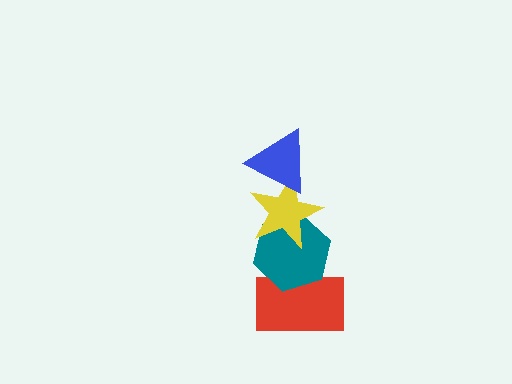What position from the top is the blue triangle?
The blue triangle is 1st from the top.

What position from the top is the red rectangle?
The red rectangle is 4th from the top.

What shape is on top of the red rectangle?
The teal hexagon is on top of the red rectangle.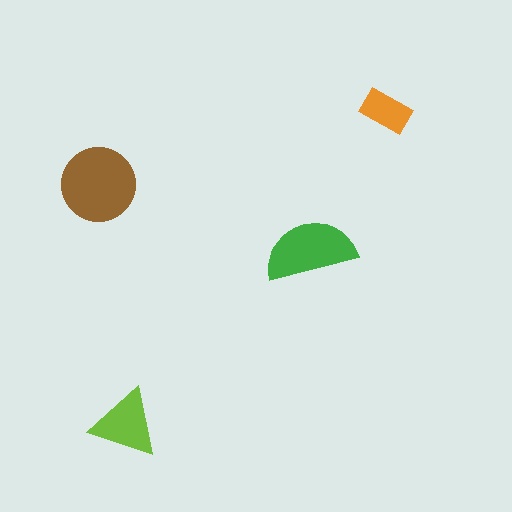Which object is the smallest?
The orange rectangle.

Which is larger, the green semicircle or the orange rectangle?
The green semicircle.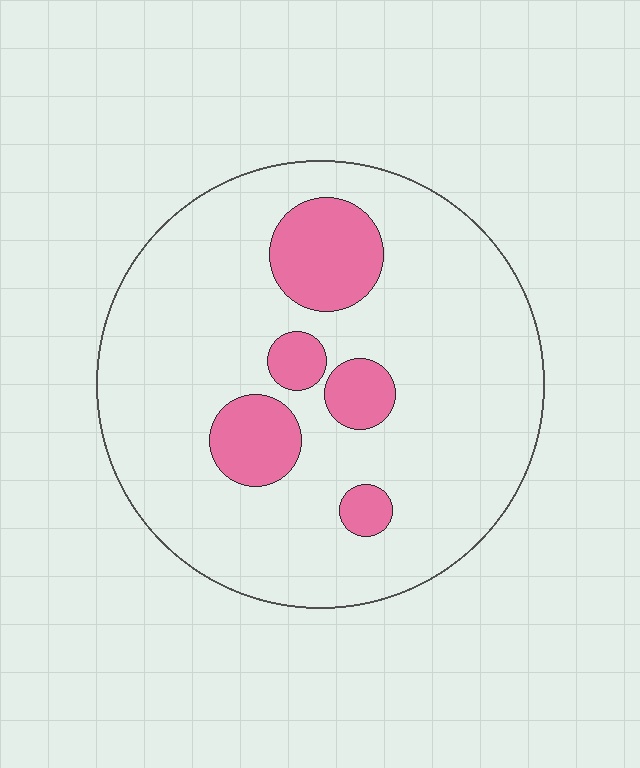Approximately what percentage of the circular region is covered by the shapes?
Approximately 15%.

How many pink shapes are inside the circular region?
5.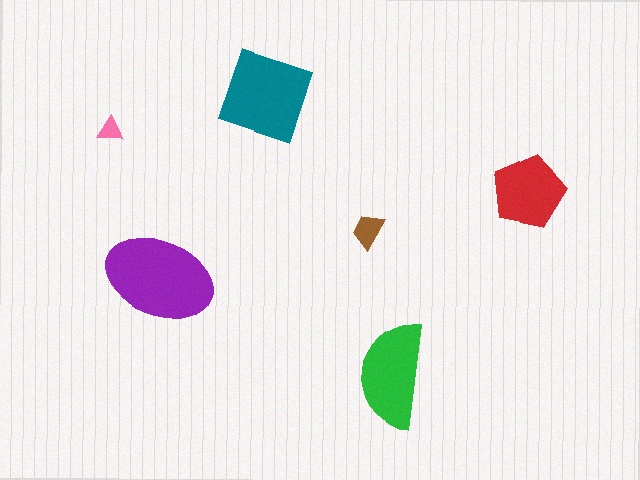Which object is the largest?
The purple ellipse.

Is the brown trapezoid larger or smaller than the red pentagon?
Smaller.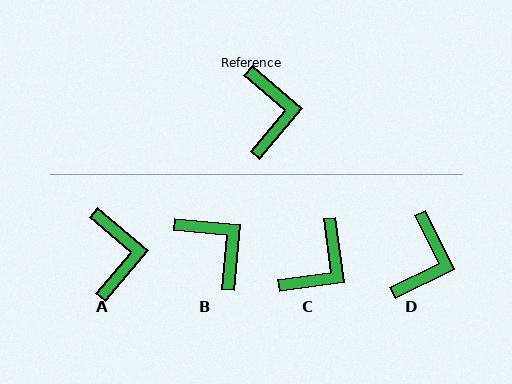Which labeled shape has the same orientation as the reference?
A.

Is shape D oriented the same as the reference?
No, it is off by about 24 degrees.